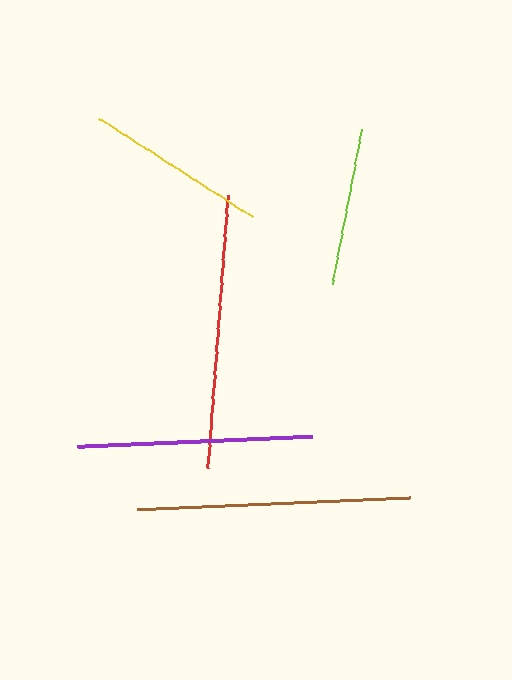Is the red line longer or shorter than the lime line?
The red line is longer than the lime line.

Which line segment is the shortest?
The lime line is the shortest at approximately 157 pixels.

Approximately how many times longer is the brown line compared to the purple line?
The brown line is approximately 1.2 times the length of the purple line.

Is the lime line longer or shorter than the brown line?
The brown line is longer than the lime line.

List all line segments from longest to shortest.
From longest to shortest: red, brown, purple, yellow, lime.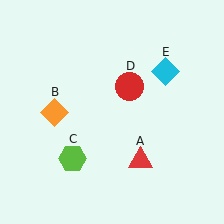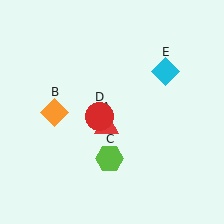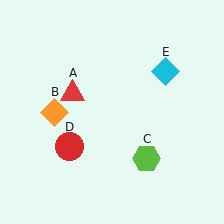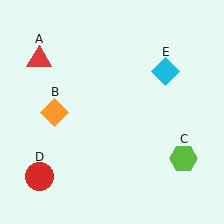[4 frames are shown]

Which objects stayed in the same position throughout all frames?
Orange diamond (object B) and cyan diamond (object E) remained stationary.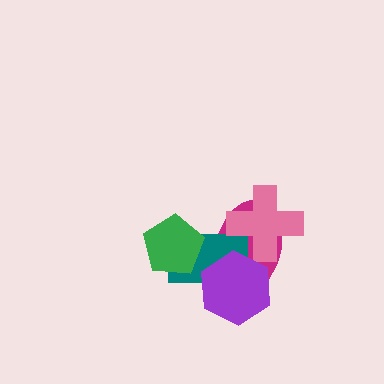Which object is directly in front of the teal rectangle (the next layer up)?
The pink cross is directly in front of the teal rectangle.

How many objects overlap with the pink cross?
2 objects overlap with the pink cross.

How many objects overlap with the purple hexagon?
2 objects overlap with the purple hexagon.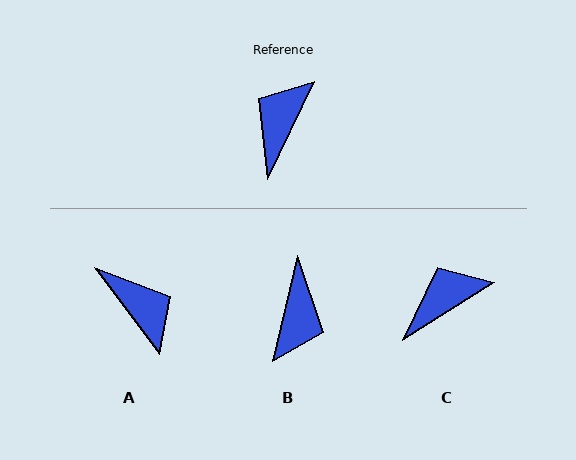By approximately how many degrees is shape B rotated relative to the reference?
Approximately 168 degrees clockwise.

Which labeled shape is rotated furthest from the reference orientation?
B, about 168 degrees away.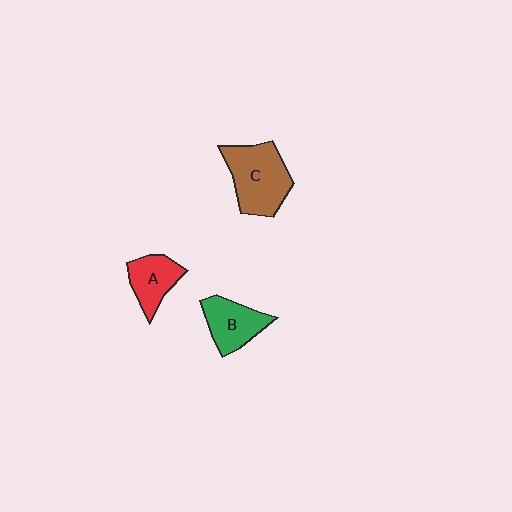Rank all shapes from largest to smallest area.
From largest to smallest: C (brown), B (green), A (red).